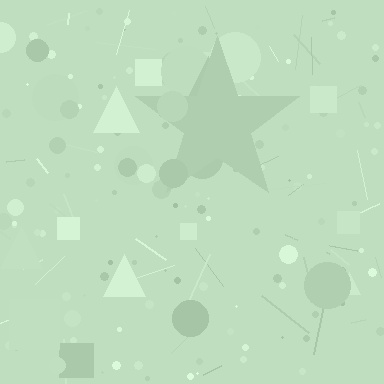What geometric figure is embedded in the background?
A star is embedded in the background.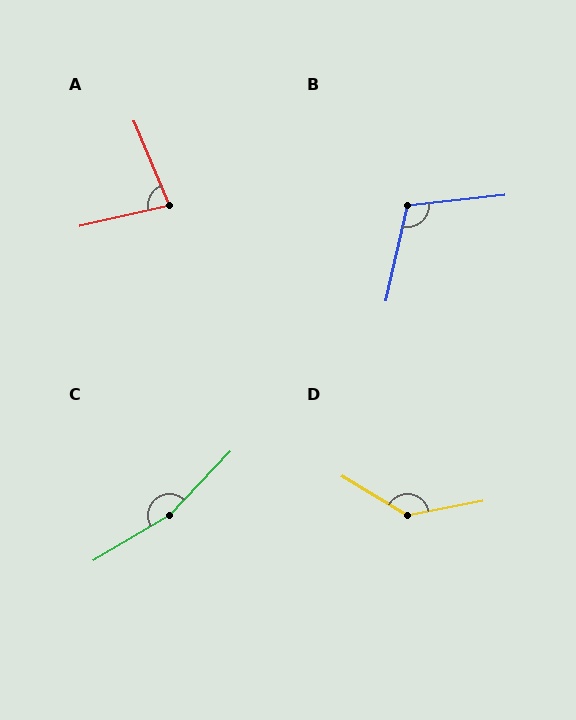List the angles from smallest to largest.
A (80°), B (109°), D (139°), C (165°).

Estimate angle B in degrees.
Approximately 109 degrees.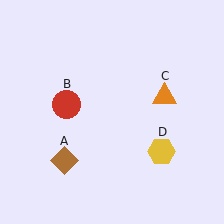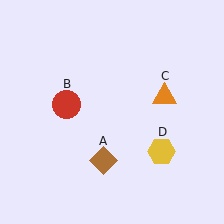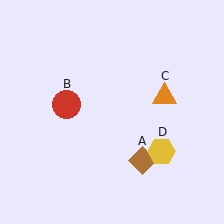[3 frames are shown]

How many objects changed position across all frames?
1 object changed position: brown diamond (object A).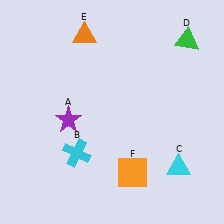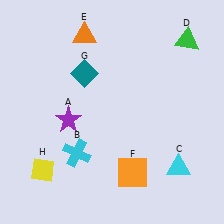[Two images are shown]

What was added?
A teal diamond (G), a yellow diamond (H) were added in Image 2.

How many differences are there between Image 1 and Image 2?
There are 2 differences between the two images.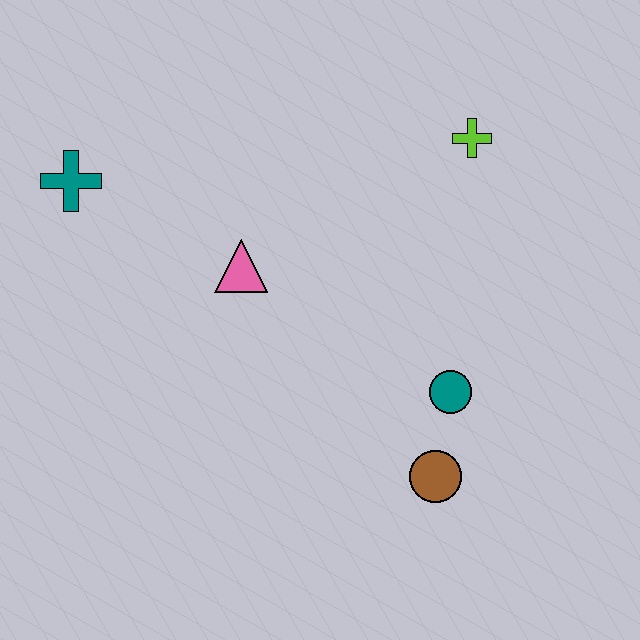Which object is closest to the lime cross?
The teal circle is closest to the lime cross.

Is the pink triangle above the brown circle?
Yes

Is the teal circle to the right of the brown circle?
Yes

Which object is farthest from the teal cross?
The brown circle is farthest from the teal cross.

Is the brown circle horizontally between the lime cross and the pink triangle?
Yes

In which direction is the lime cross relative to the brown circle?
The lime cross is above the brown circle.